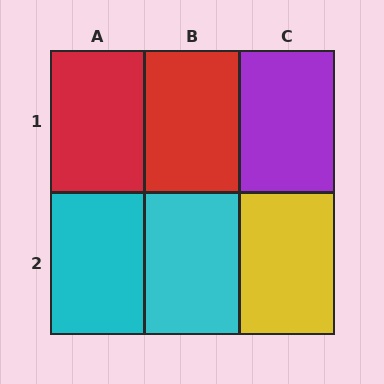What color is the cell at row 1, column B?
Red.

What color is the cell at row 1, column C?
Purple.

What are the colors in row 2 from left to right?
Cyan, cyan, yellow.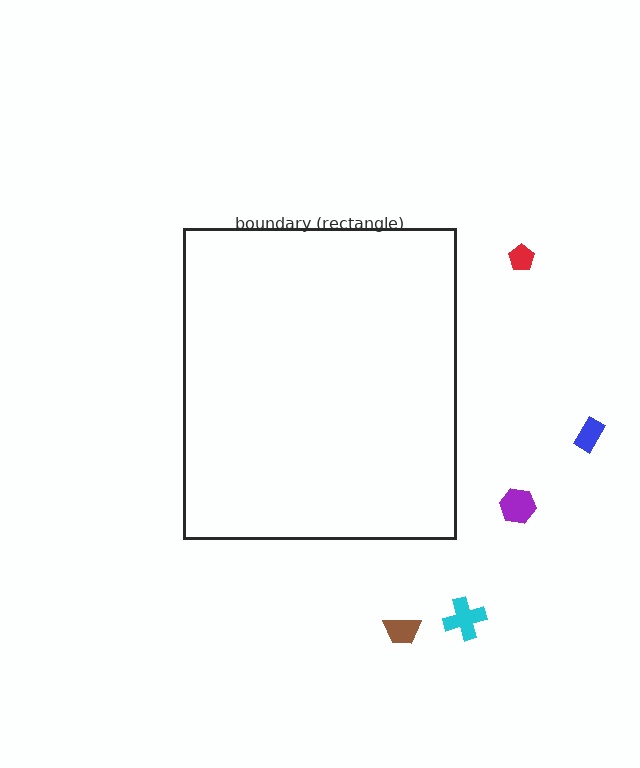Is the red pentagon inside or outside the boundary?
Outside.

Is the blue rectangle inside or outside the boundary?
Outside.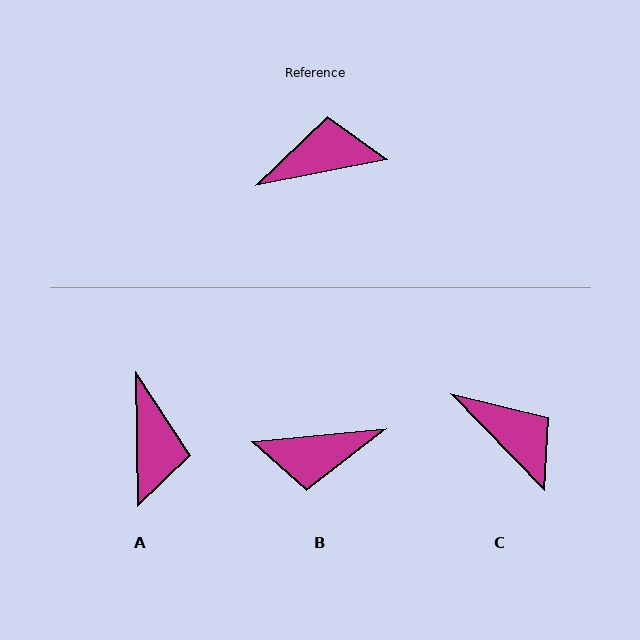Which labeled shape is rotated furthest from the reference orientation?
B, about 174 degrees away.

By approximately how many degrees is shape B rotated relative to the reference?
Approximately 174 degrees counter-clockwise.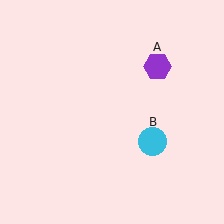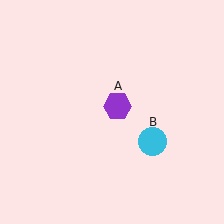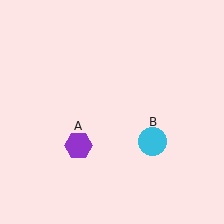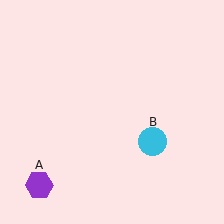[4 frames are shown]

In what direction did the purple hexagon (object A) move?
The purple hexagon (object A) moved down and to the left.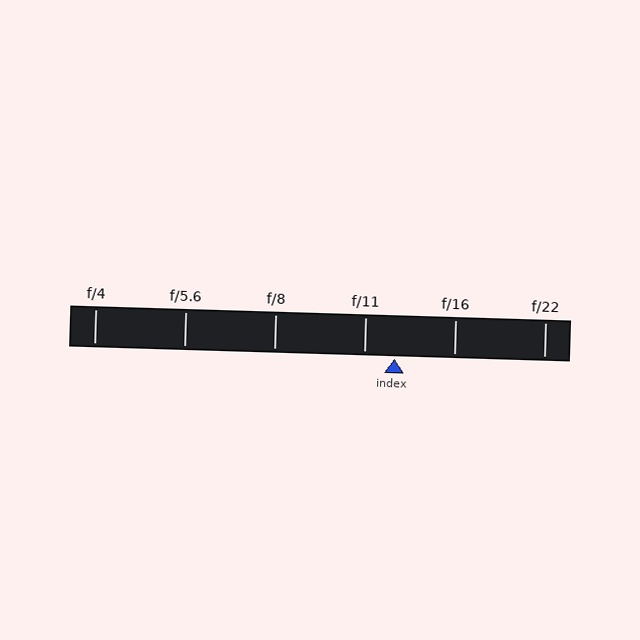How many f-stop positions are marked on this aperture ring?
There are 6 f-stop positions marked.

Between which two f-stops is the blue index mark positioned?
The index mark is between f/11 and f/16.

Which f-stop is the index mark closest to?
The index mark is closest to f/11.